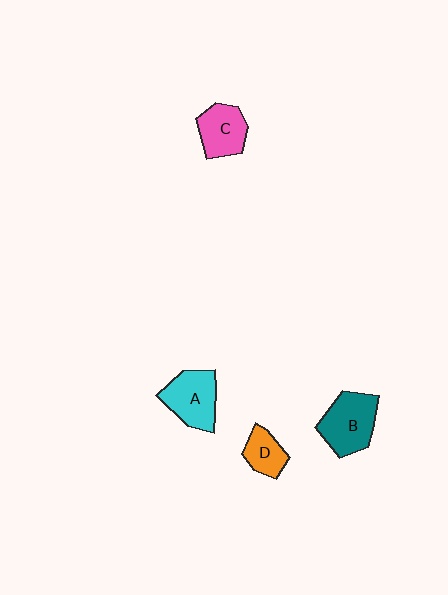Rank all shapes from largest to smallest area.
From largest to smallest: B (teal), A (cyan), C (pink), D (orange).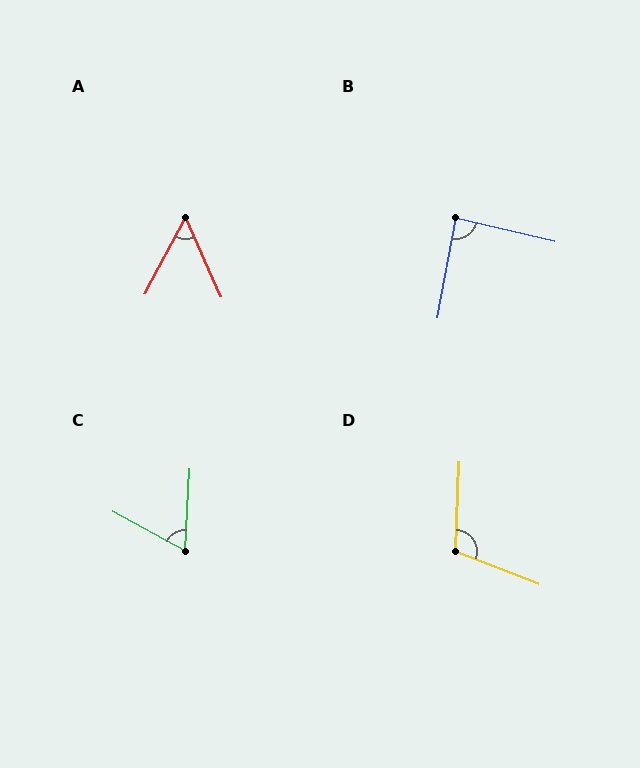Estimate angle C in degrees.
Approximately 65 degrees.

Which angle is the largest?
D, at approximately 109 degrees.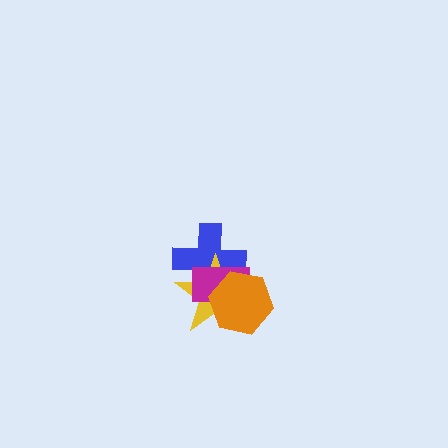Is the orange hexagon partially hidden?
No, no other shape covers it.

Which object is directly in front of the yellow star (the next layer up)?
The magenta rectangle is directly in front of the yellow star.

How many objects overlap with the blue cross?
3 objects overlap with the blue cross.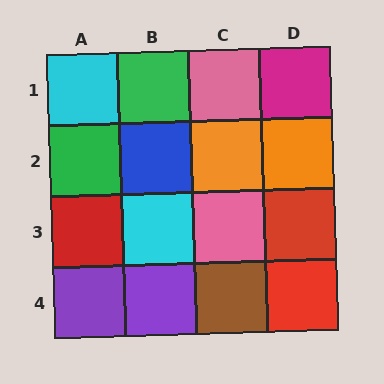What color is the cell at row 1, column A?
Cyan.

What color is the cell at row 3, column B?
Cyan.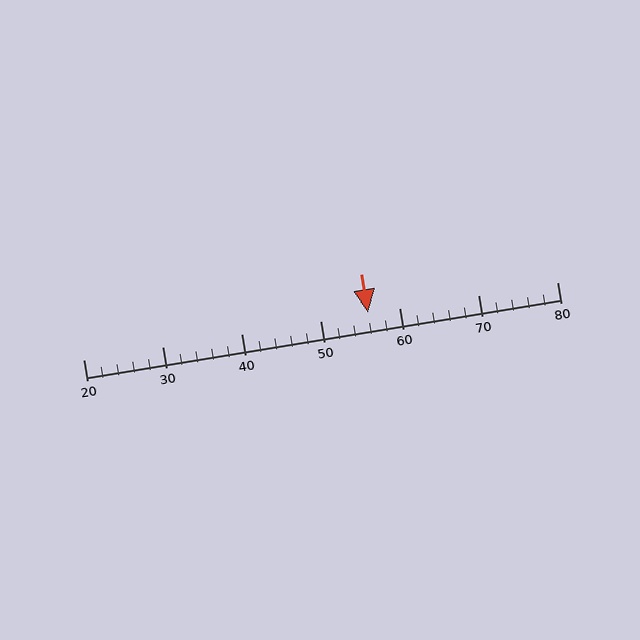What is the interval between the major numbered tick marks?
The major tick marks are spaced 10 units apart.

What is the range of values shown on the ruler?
The ruler shows values from 20 to 80.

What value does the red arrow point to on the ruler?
The red arrow points to approximately 56.